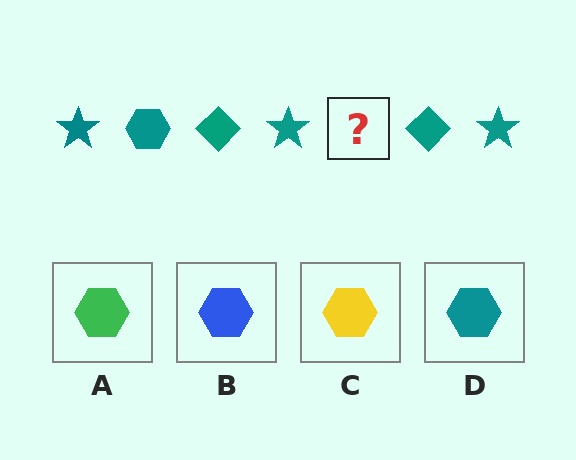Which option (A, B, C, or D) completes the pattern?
D.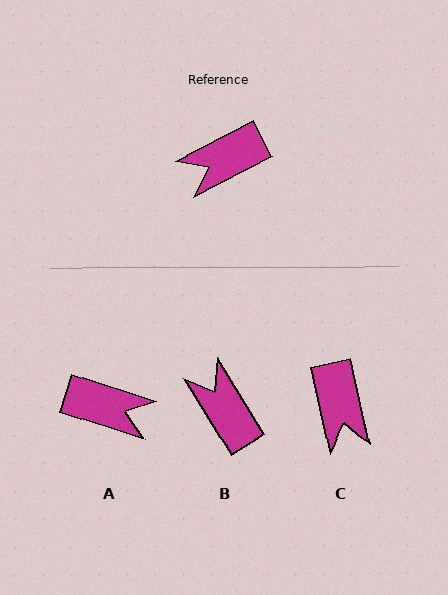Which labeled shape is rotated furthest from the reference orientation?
A, about 135 degrees away.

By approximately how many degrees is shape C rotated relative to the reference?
Approximately 75 degrees counter-clockwise.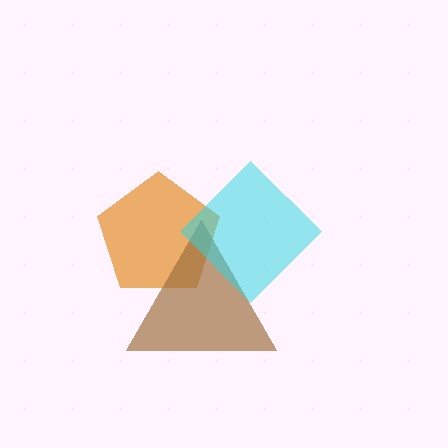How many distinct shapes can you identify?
There are 3 distinct shapes: an orange pentagon, a brown triangle, a cyan diamond.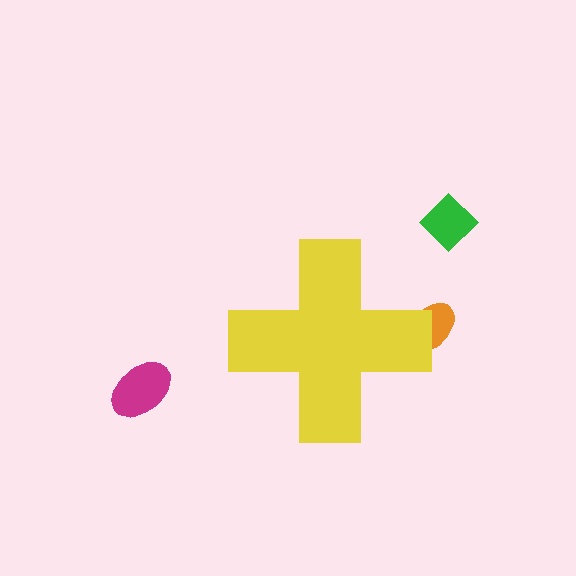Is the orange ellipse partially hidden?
Yes, the orange ellipse is partially hidden behind the yellow cross.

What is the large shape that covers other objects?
A yellow cross.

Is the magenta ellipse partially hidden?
No, the magenta ellipse is fully visible.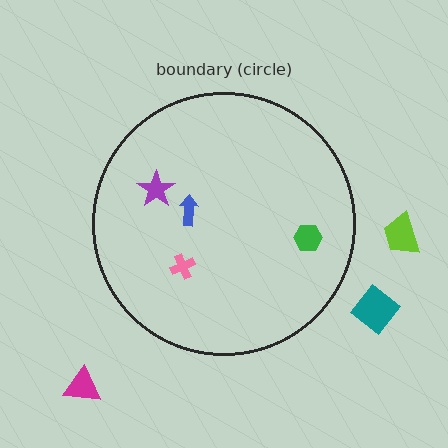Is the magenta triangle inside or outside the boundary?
Outside.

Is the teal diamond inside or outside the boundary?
Outside.